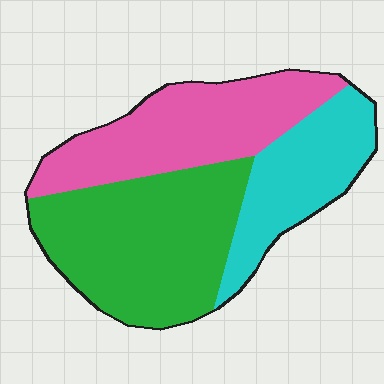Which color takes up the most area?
Green, at roughly 45%.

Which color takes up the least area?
Cyan, at roughly 25%.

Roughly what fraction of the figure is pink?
Pink takes up about one third (1/3) of the figure.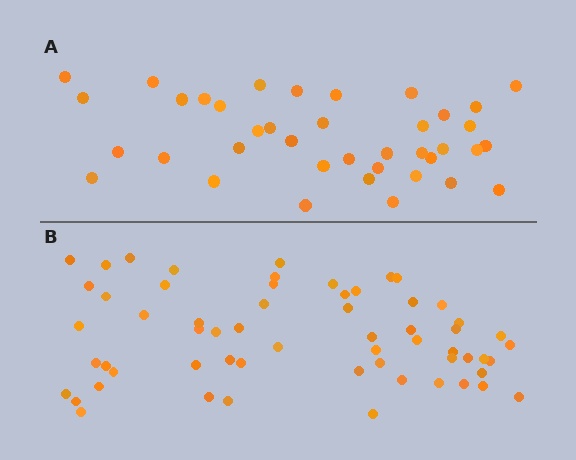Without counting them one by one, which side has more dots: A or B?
Region B (the bottom region) has more dots.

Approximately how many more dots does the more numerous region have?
Region B has approximately 20 more dots than region A.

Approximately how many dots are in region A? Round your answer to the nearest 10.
About 40 dots. (The exact count is 39, which rounds to 40.)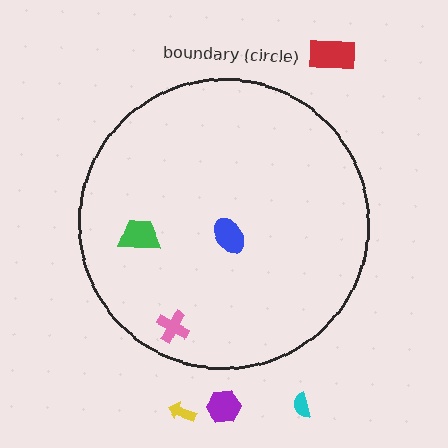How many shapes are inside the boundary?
3 inside, 4 outside.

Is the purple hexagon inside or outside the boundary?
Outside.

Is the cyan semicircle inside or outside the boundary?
Outside.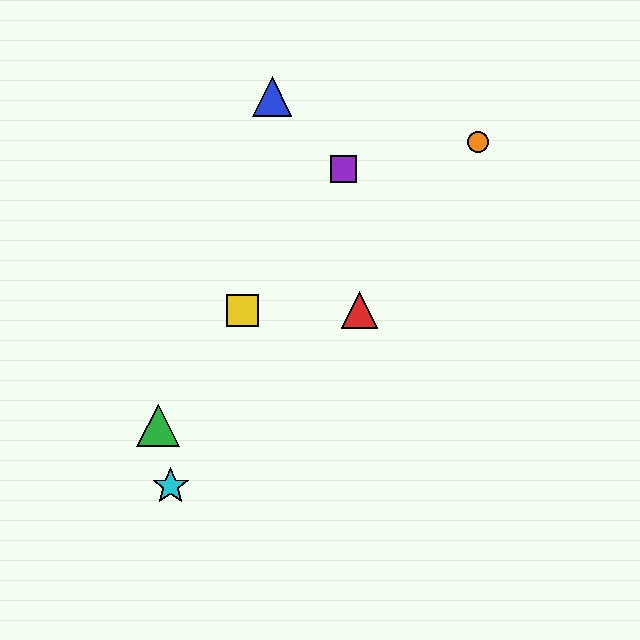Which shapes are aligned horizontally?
The red triangle, the yellow square are aligned horizontally.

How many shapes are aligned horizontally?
2 shapes (the red triangle, the yellow square) are aligned horizontally.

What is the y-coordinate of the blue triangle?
The blue triangle is at y≈97.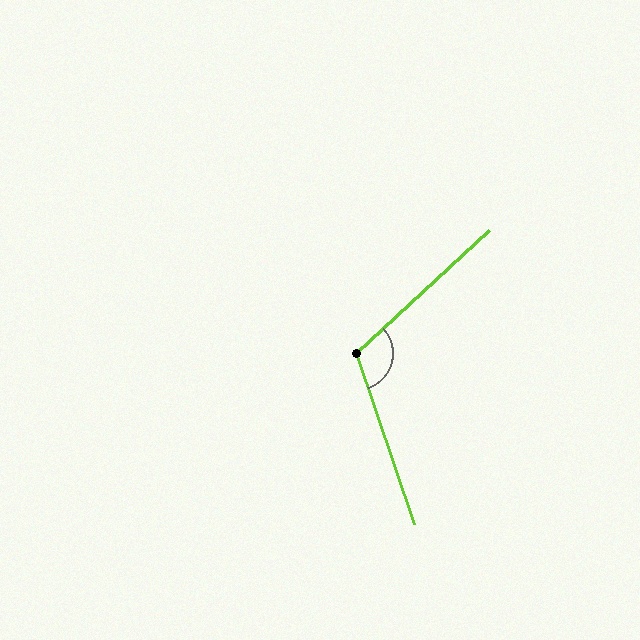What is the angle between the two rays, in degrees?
Approximately 114 degrees.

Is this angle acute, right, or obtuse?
It is obtuse.